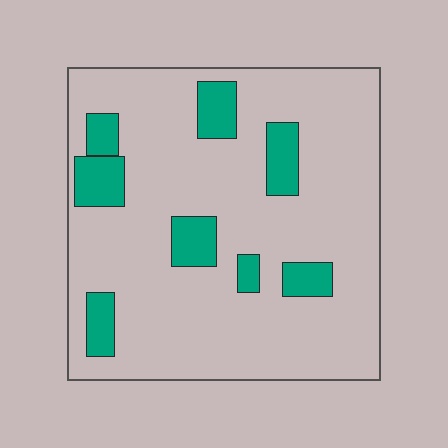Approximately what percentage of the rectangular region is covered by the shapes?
Approximately 15%.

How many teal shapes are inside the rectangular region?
8.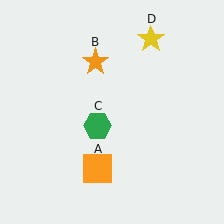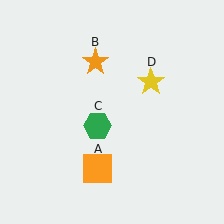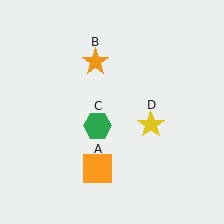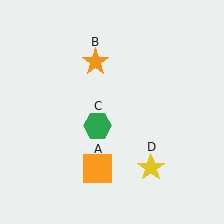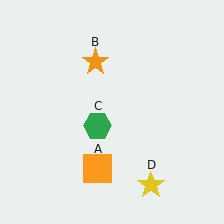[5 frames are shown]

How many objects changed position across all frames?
1 object changed position: yellow star (object D).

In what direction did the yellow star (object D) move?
The yellow star (object D) moved down.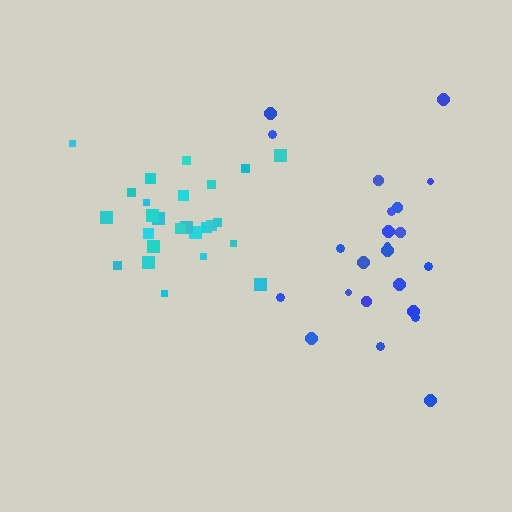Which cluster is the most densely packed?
Cyan.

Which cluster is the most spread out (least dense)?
Blue.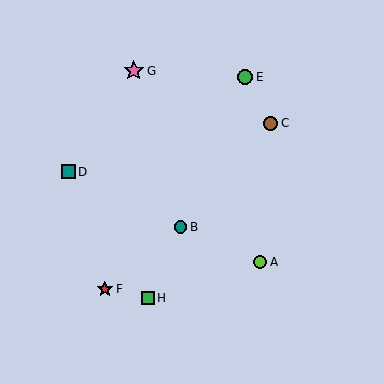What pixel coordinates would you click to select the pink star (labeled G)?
Click at (134, 71) to select the pink star G.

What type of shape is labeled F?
Shape F is a red star.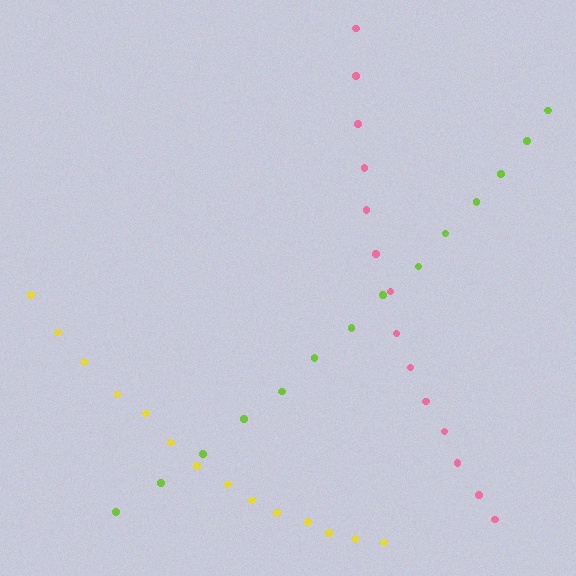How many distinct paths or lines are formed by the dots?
There are 3 distinct paths.